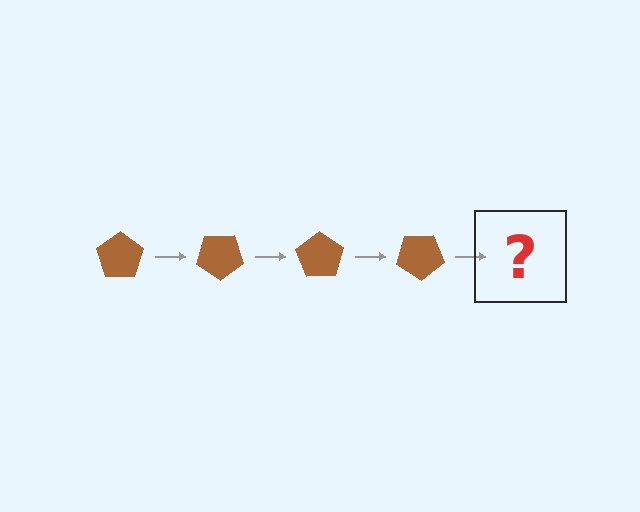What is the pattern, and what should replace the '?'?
The pattern is that the pentagon rotates 35 degrees each step. The '?' should be a brown pentagon rotated 140 degrees.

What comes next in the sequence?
The next element should be a brown pentagon rotated 140 degrees.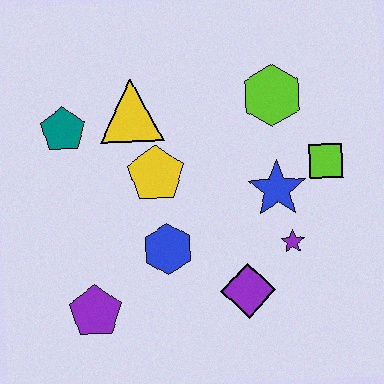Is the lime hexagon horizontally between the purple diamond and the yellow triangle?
No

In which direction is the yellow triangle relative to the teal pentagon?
The yellow triangle is to the right of the teal pentagon.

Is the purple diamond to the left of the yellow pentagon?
No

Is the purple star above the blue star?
No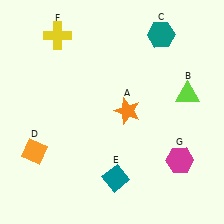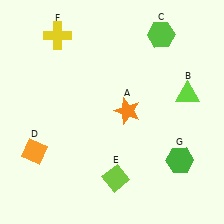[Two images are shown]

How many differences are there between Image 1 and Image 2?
There are 3 differences between the two images.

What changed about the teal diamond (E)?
In Image 1, E is teal. In Image 2, it changed to lime.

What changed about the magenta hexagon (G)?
In Image 1, G is magenta. In Image 2, it changed to green.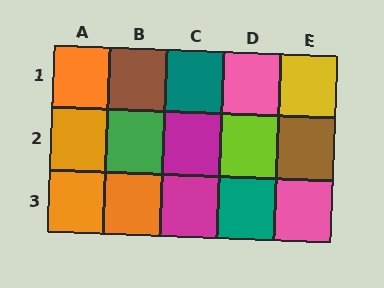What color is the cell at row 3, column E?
Pink.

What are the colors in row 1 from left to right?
Orange, brown, teal, pink, yellow.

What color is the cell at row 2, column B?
Green.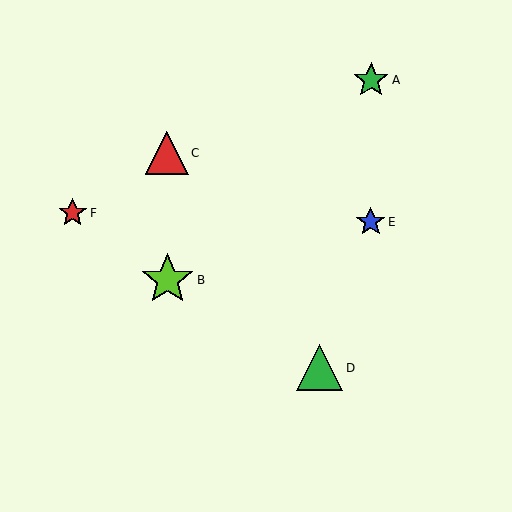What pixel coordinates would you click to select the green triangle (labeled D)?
Click at (320, 368) to select the green triangle D.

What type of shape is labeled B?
Shape B is a lime star.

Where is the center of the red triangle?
The center of the red triangle is at (167, 153).